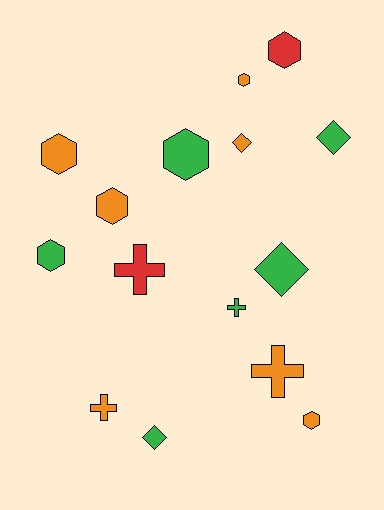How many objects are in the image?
There are 15 objects.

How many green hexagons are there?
There are 2 green hexagons.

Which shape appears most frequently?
Hexagon, with 7 objects.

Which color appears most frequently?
Orange, with 7 objects.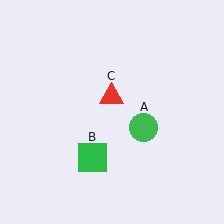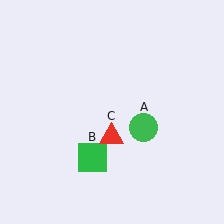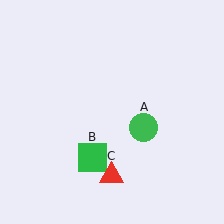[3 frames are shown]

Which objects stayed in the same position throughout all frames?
Green circle (object A) and green square (object B) remained stationary.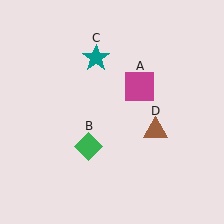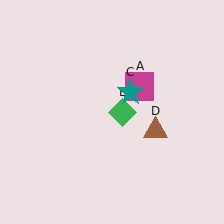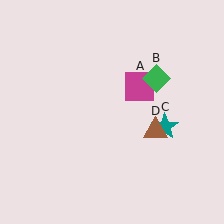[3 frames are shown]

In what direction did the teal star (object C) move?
The teal star (object C) moved down and to the right.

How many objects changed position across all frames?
2 objects changed position: green diamond (object B), teal star (object C).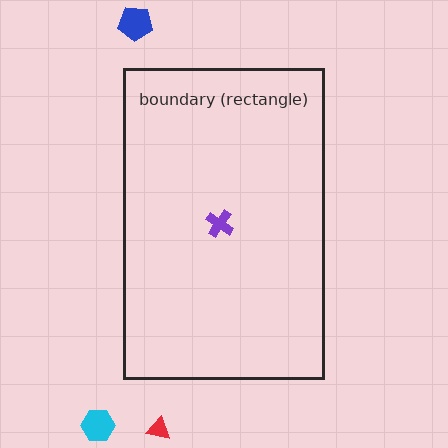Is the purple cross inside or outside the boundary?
Inside.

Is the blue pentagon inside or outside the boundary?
Outside.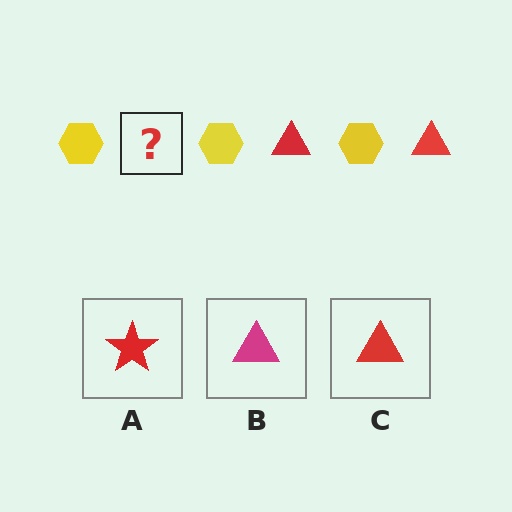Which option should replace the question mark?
Option C.